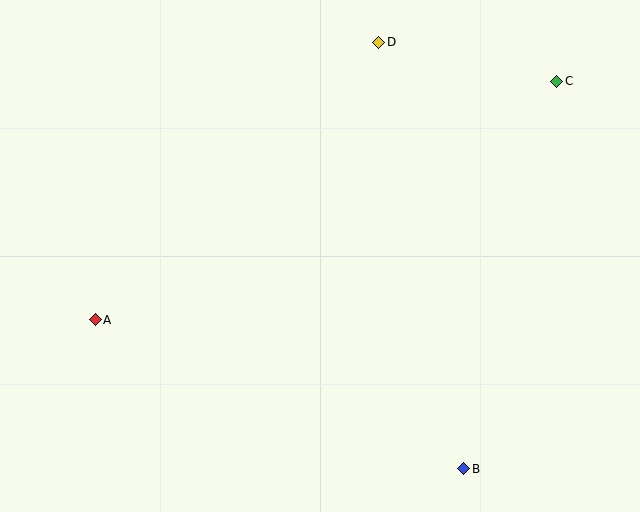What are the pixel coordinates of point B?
Point B is at (464, 469).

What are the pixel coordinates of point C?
Point C is at (557, 81).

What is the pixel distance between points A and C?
The distance between A and C is 520 pixels.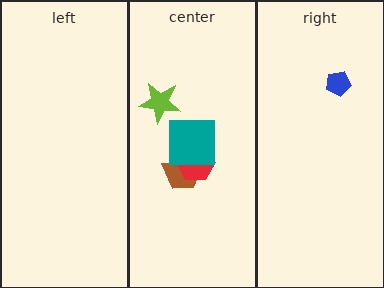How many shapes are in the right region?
1.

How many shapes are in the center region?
4.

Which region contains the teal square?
The center region.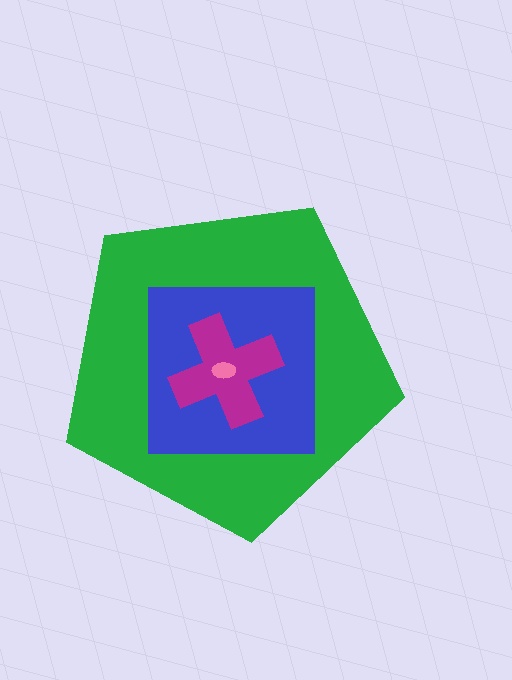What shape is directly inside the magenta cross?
The pink ellipse.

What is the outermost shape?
The green pentagon.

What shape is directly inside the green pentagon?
The blue square.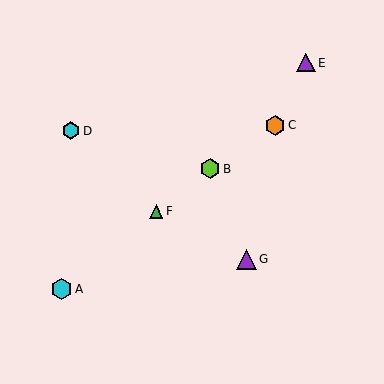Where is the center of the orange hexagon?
The center of the orange hexagon is at (275, 125).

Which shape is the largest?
The cyan hexagon (labeled A) is the largest.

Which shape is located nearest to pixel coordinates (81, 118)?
The cyan hexagon (labeled D) at (71, 131) is nearest to that location.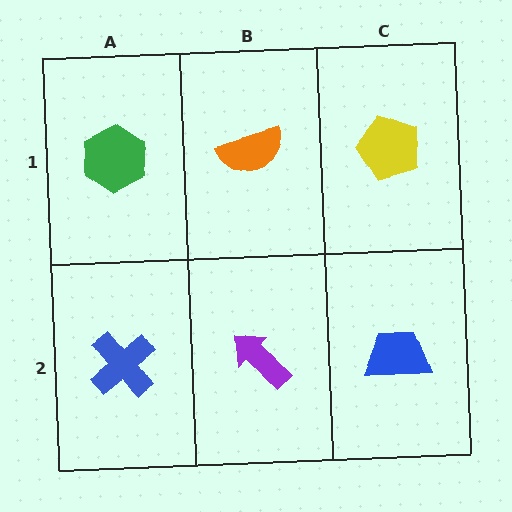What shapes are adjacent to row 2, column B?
An orange semicircle (row 1, column B), a blue cross (row 2, column A), a blue trapezoid (row 2, column C).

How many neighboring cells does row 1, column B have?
3.